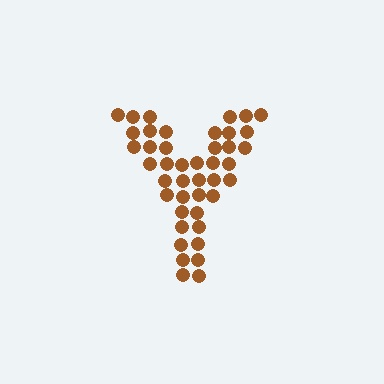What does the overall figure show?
The overall figure shows the letter Y.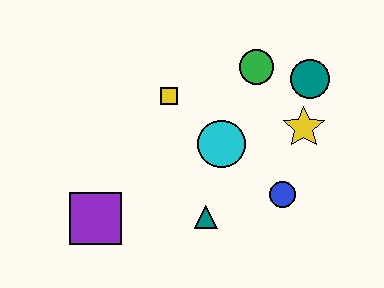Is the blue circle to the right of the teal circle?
No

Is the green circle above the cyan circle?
Yes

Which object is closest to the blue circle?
The yellow star is closest to the blue circle.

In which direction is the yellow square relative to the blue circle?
The yellow square is to the left of the blue circle.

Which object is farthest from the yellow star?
The purple square is farthest from the yellow star.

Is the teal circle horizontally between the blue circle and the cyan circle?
No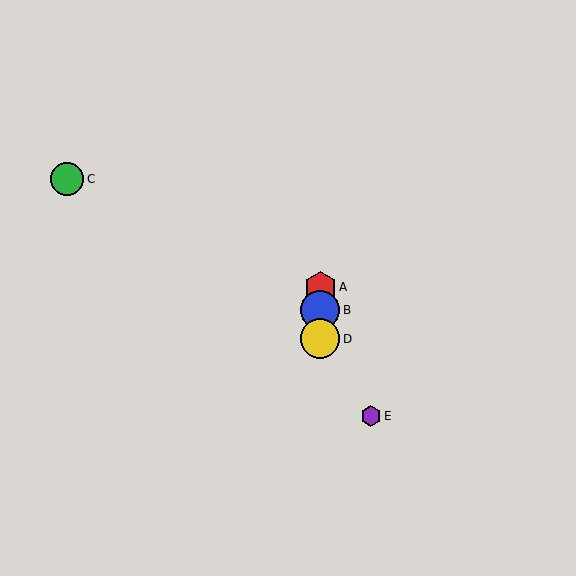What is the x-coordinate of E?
Object E is at x≈371.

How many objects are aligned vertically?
3 objects (A, B, D) are aligned vertically.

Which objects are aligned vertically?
Objects A, B, D are aligned vertically.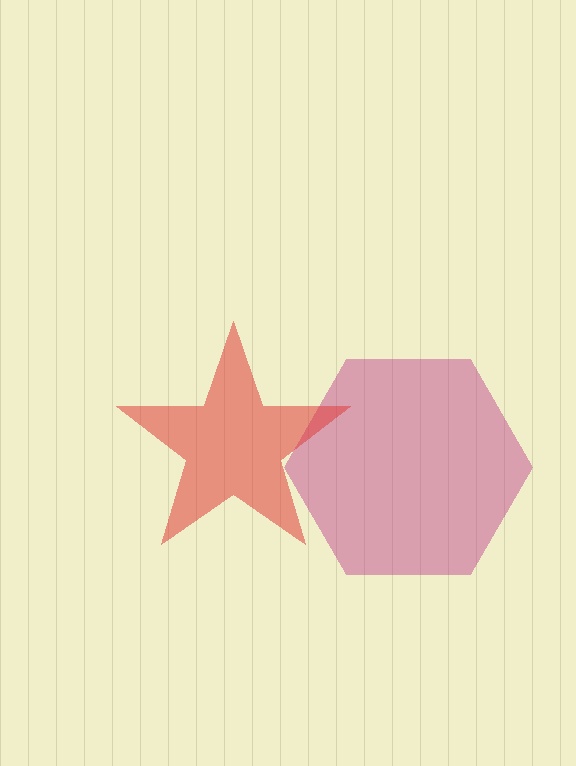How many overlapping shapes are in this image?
There are 2 overlapping shapes in the image.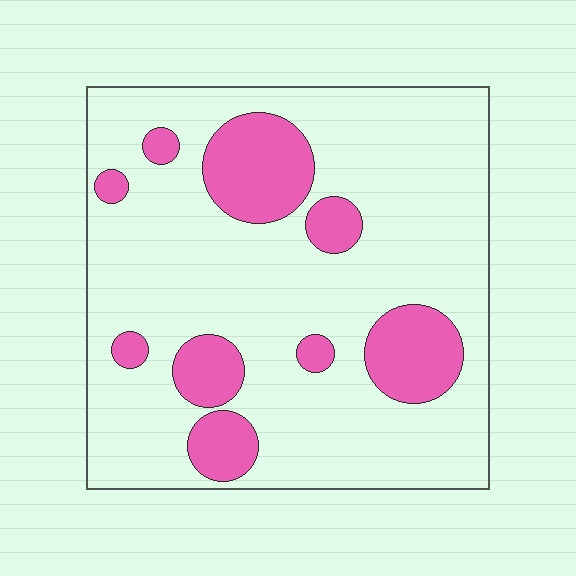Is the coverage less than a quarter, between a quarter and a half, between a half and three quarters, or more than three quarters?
Less than a quarter.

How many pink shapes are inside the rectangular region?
9.